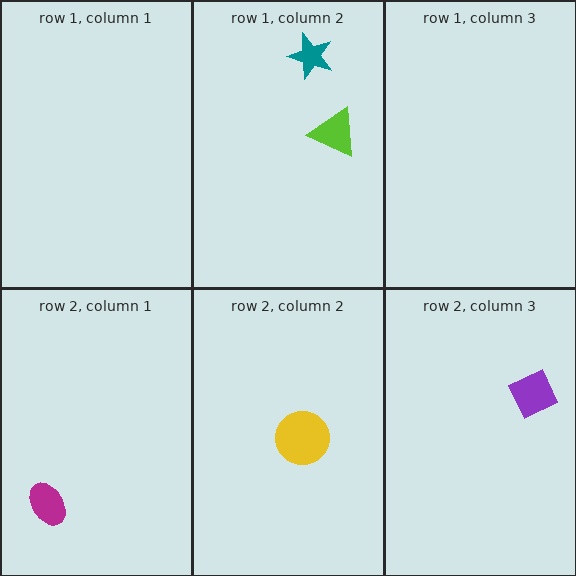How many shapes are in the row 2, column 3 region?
1.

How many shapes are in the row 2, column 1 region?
1.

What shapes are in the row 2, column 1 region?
The magenta ellipse.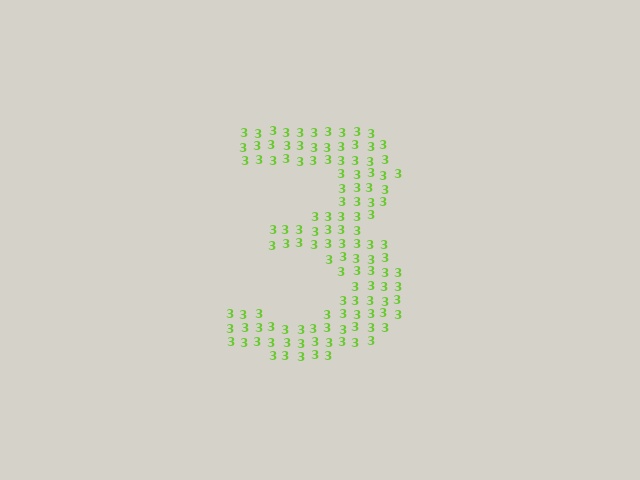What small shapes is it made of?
It is made of small digit 3's.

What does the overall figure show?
The overall figure shows the digit 3.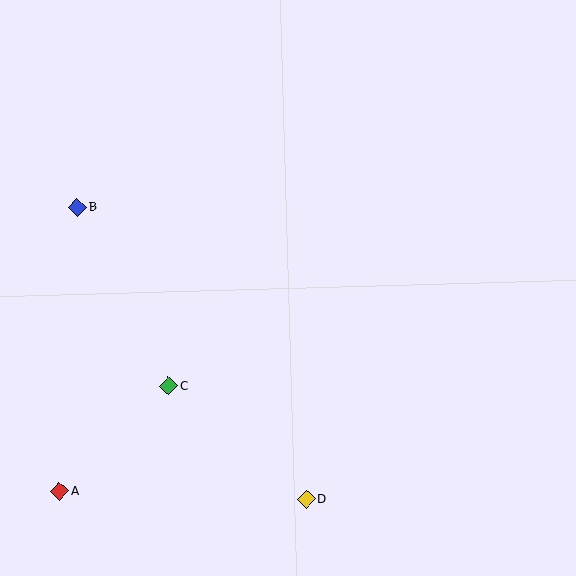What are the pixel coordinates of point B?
Point B is at (77, 207).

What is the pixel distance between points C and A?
The distance between C and A is 152 pixels.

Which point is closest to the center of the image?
Point C at (169, 386) is closest to the center.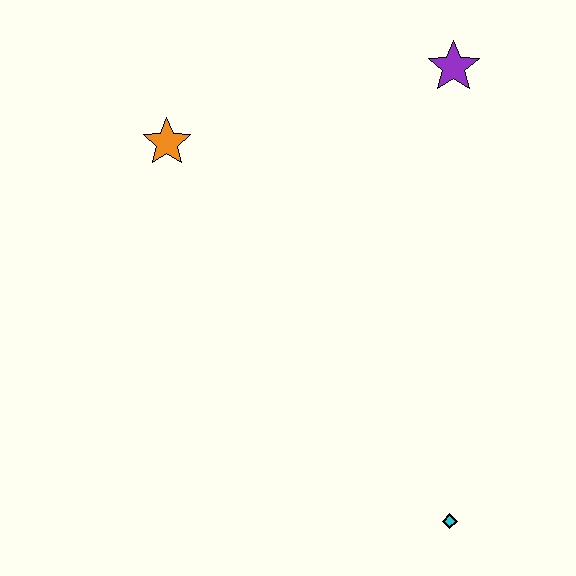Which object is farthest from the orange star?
The cyan diamond is farthest from the orange star.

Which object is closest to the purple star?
The orange star is closest to the purple star.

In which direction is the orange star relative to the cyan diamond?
The orange star is above the cyan diamond.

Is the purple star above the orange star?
Yes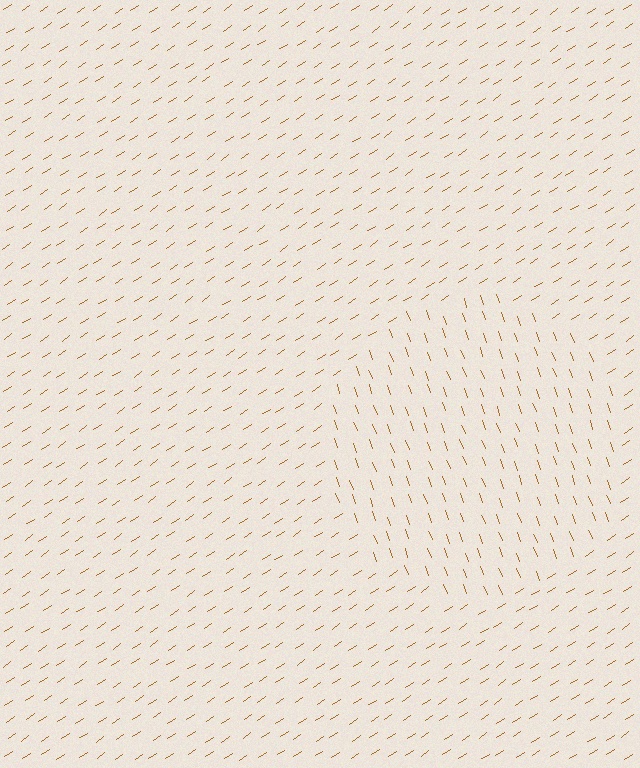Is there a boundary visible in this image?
Yes, there is a texture boundary formed by a change in line orientation.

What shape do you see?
I see a circle.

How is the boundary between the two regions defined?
The boundary is defined purely by a change in line orientation (approximately 77 degrees difference). All lines are the same color and thickness.